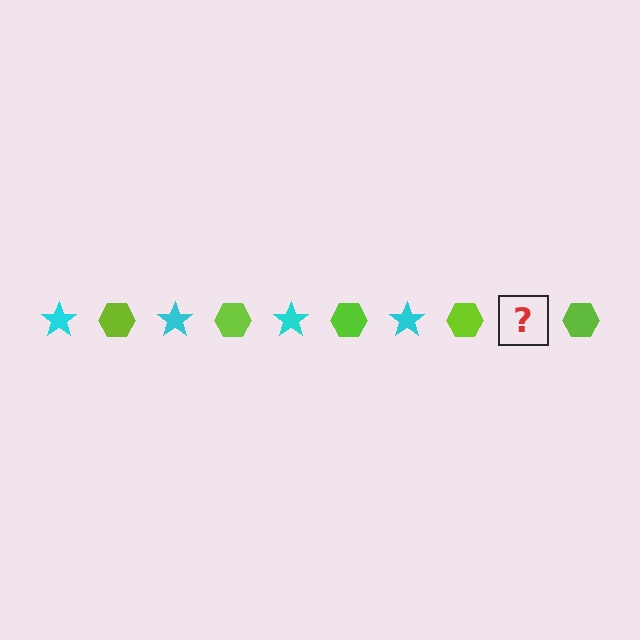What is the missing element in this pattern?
The missing element is a cyan star.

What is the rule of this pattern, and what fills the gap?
The rule is that the pattern alternates between cyan star and lime hexagon. The gap should be filled with a cyan star.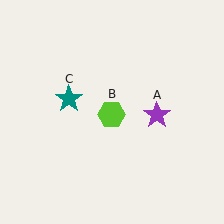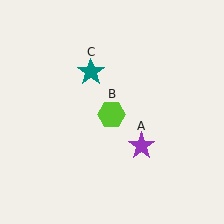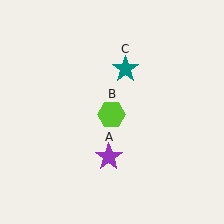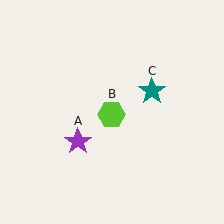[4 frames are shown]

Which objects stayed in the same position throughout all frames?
Lime hexagon (object B) remained stationary.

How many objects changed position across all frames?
2 objects changed position: purple star (object A), teal star (object C).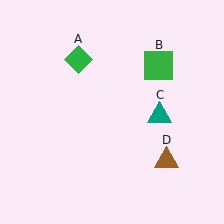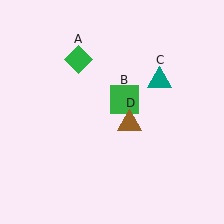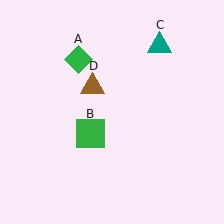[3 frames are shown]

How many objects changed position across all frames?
3 objects changed position: green square (object B), teal triangle (object C), brown triangle (object D).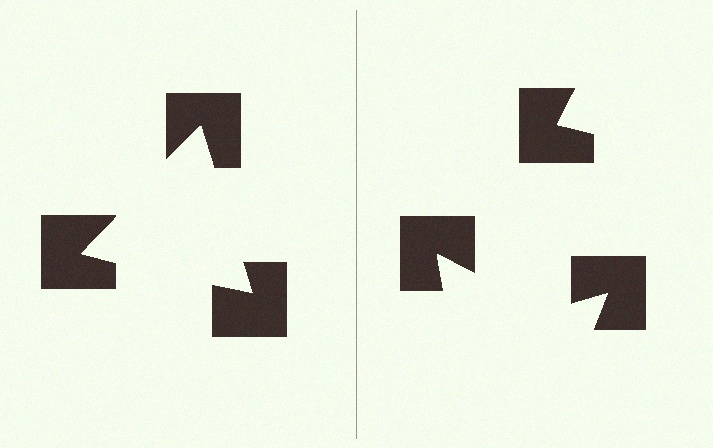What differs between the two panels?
The notched squares are positioned identically on both sides; only the wedge orientations differ. On the left they align to a triangle; on the right they are misaligned.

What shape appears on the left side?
An illusory triangle.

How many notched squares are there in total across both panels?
6 — 3 on each side.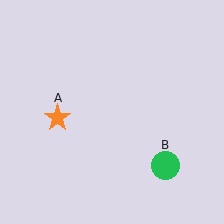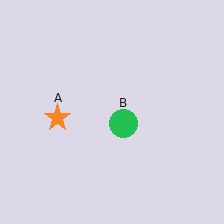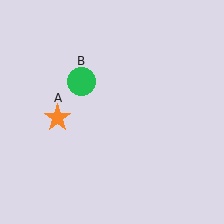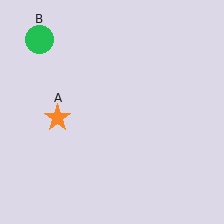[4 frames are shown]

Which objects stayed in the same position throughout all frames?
Orange star (object A) remained stationary.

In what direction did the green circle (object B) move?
The green circle (object B) moved up and to the left.